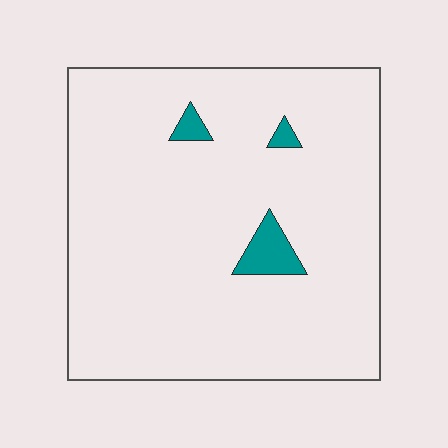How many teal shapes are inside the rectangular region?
3.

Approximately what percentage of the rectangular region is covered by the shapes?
Approximately 5%.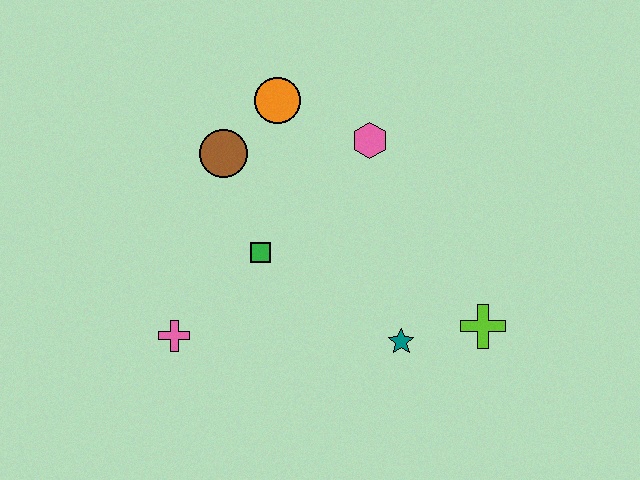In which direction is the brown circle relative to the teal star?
The brown circle is above the teal star.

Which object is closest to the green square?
The brown circle is closest to the green square.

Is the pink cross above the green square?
No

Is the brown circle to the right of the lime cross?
No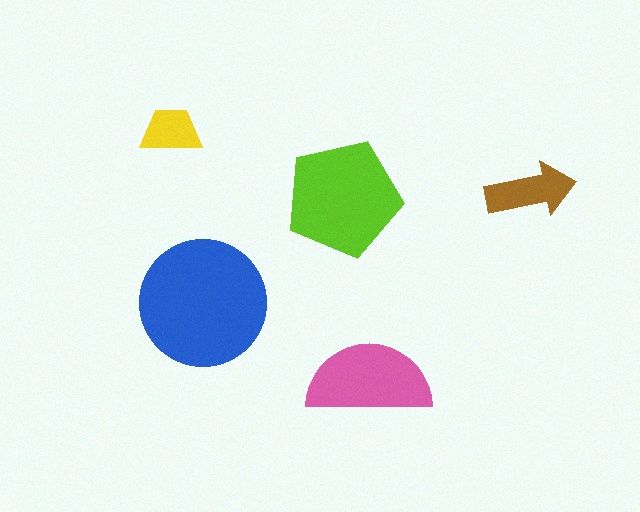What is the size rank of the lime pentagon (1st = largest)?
2nd.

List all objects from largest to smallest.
The blue circle, the lime pentagon, the pink semicircle, the brown arrow, the yellow trapezoid.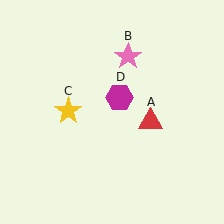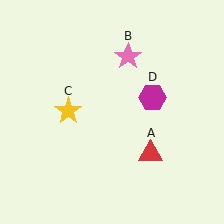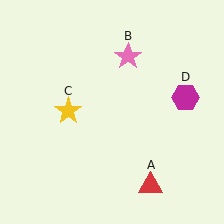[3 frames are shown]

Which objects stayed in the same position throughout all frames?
Pink star (object B) and yellow star (object C) remained stationary.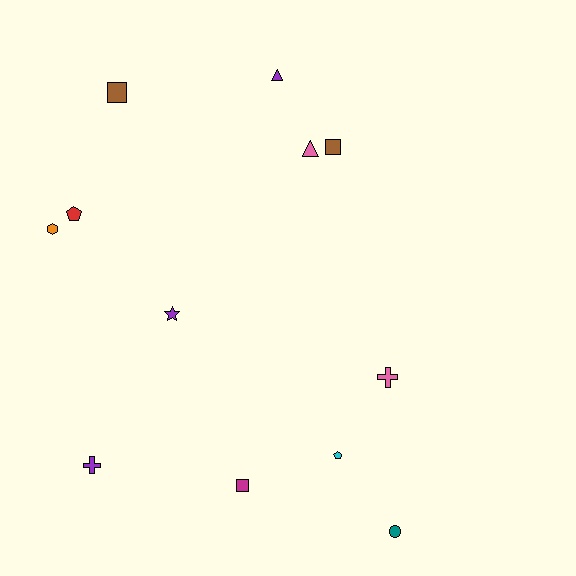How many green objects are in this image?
There are no green objects.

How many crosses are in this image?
There are 2 crosses.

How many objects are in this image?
There are 12 objects.